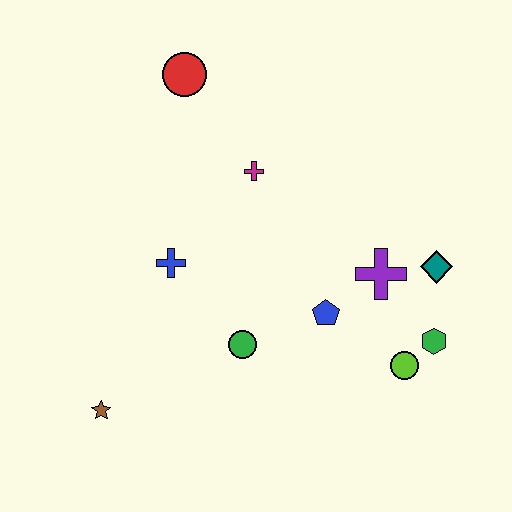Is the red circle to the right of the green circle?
No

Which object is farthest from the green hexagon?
The red circle is farthest from the green hexagon.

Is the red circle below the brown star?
No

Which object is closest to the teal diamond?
The purple cross is closest to the teal diamond.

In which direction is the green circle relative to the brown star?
The green circle is to the right of the brown star.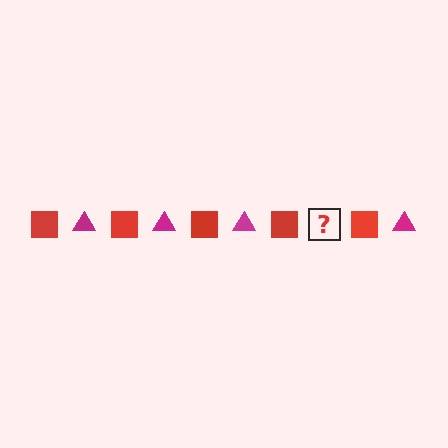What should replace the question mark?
The question mark should be replaced with a magenta triangle.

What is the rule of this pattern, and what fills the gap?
The rule is that the pattern alternates between red square and magenta triangle. The gap should be filled with a magenta triangle.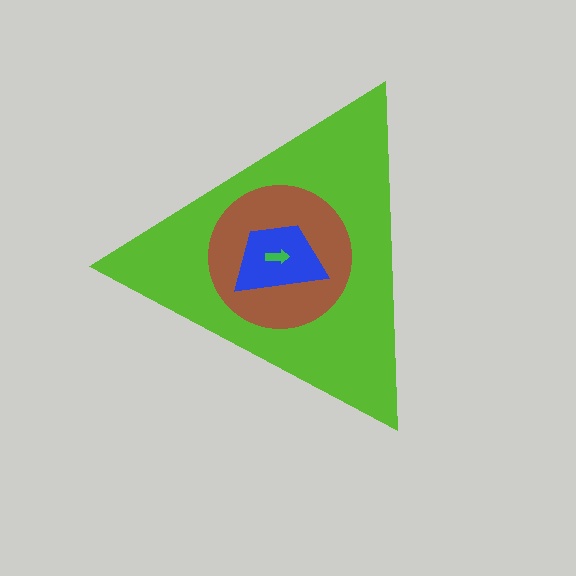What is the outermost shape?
The lime triangle.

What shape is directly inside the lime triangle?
The brown circle.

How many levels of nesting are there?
4.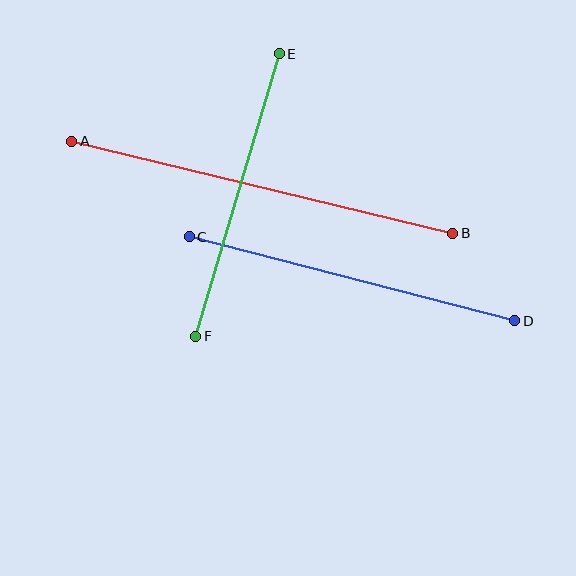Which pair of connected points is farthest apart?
Points A and B are farthest apart.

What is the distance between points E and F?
The distance is approximately 295 pixels.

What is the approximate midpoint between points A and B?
The midpoint is at approximately (262, 187) pixels.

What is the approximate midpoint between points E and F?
The midpoint is at approximately (237, 195) pixels.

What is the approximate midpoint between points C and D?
The midpoint is at approximately (352, 279) pixels.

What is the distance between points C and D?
The distance is approximately 336 pixels.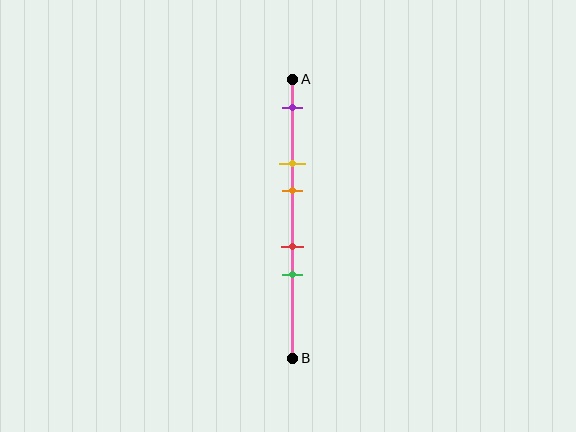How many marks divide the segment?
There are 5 marks dividing the segment.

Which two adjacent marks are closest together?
The red and green marks are the closest adjacent pair.